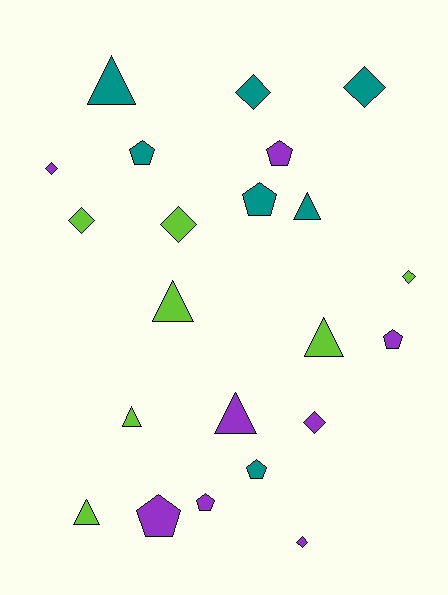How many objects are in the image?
There are 22 objects.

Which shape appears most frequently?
Diamond, with 8 objects.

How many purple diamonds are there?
There are 3 purple diamonds.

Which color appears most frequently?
Purple, with 8 objects.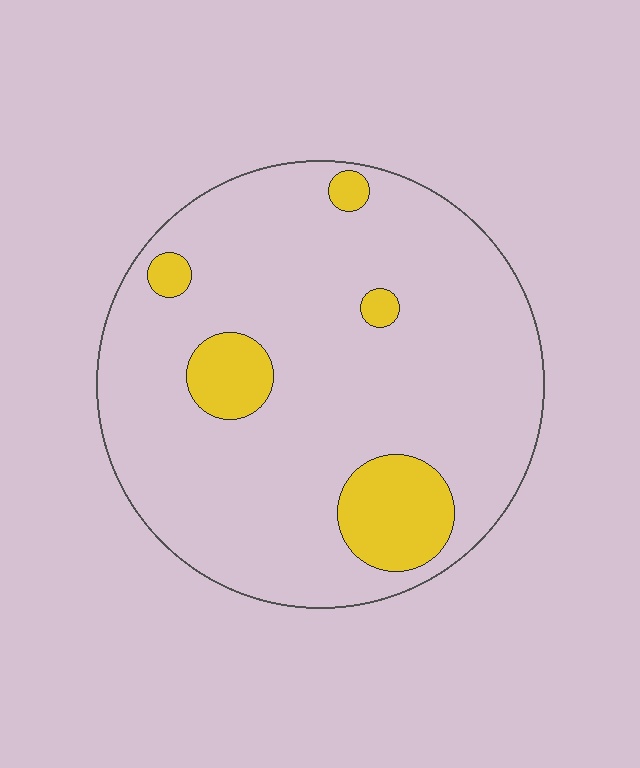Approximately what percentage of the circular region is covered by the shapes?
Approximately 15%.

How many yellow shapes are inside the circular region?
5.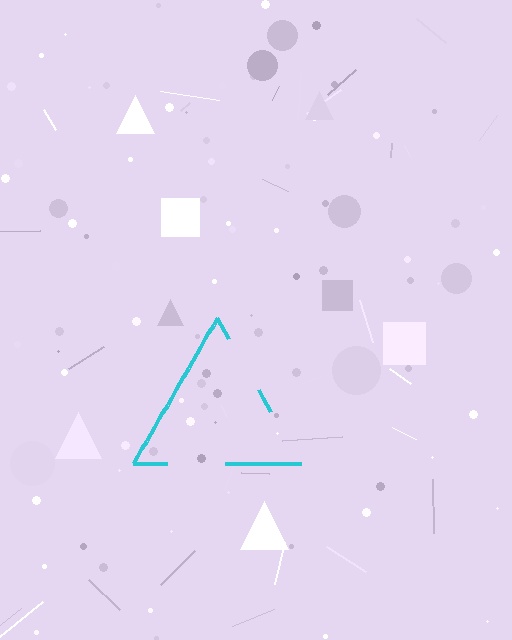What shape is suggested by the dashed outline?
The dashed outline suggests a triangle.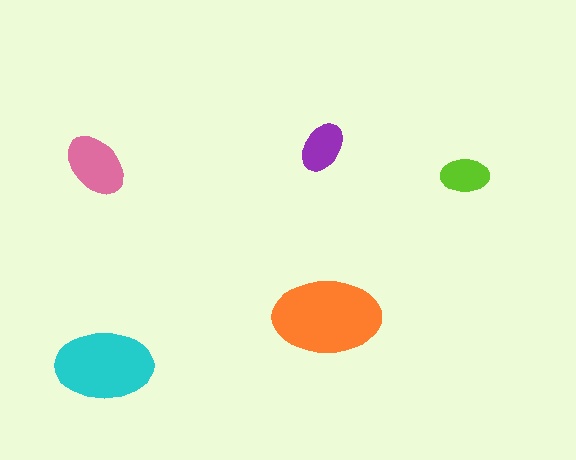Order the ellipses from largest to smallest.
the orange one, the cyan one, the pink one, the purple one, the lime one.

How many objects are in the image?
There are 5 objects in the image.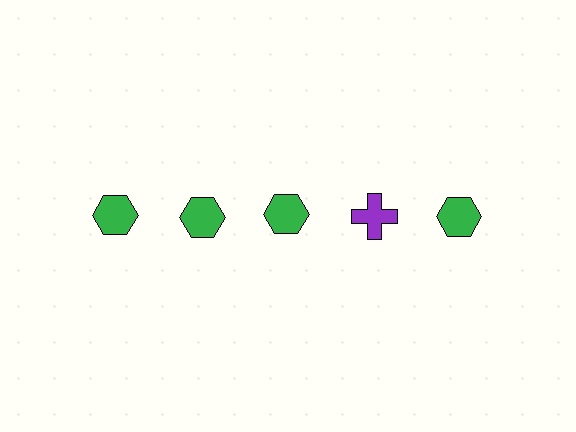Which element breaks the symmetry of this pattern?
The purple cross in the top row, second from right column breaks the symmetry. All other shapes are green hexagons.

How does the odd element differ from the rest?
It differs in both color (purple instead of green) and shape (cross instead of hexagon).